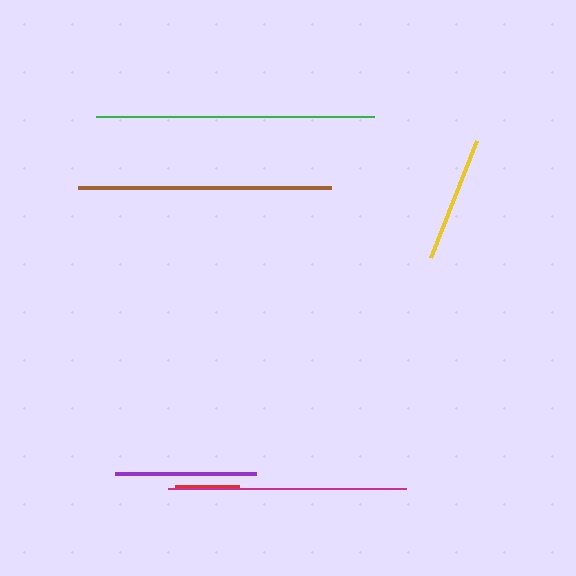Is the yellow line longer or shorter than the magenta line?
The magenta line is longer than the yellow line.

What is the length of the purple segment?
The purple segment is approximately 142 pixels long.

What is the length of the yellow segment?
The yellow segment is approximately 126 pixels long.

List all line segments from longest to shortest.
From longest to shortest: green, brown, magenta, purple, yellow, red.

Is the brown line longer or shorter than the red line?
The brown line is longer than the red line.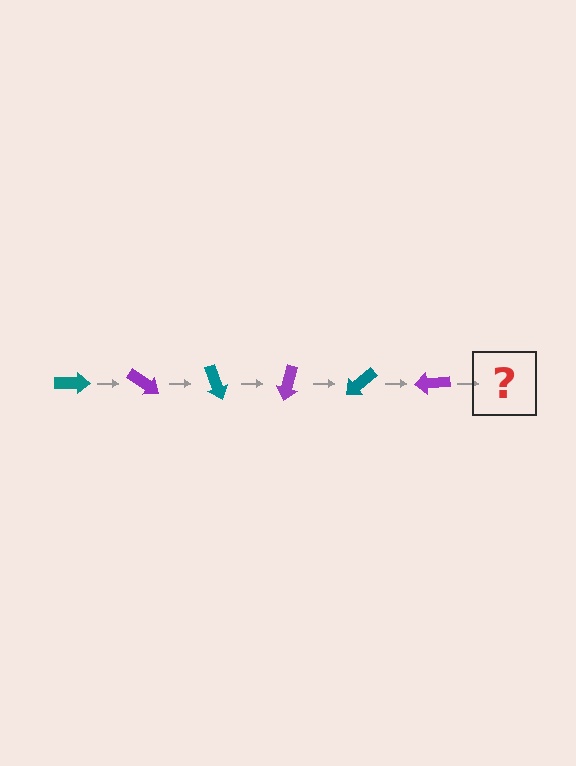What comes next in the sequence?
The next element should be a teal arrow, rotated 210 degrees from the start.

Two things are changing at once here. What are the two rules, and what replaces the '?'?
The two rules are that it rotates 35 degrees each step and the color cycles through teal and purple. The '?' should be a teal arrow, rotated 210 degrees from the start.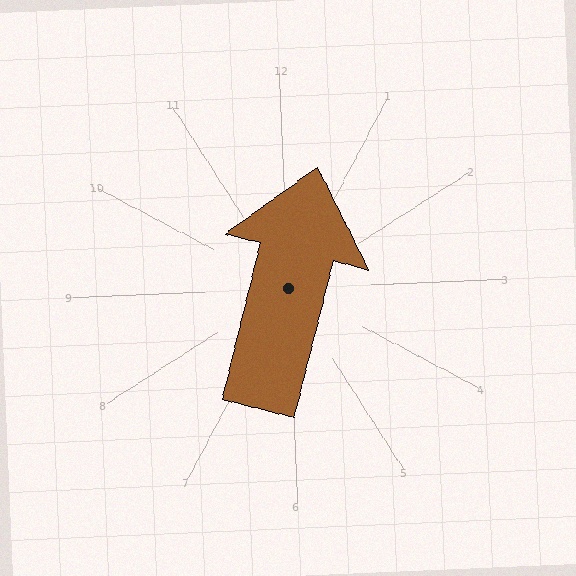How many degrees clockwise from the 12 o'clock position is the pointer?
Approximately 16 degrees.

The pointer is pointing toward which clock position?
Roughly 1 o'clock.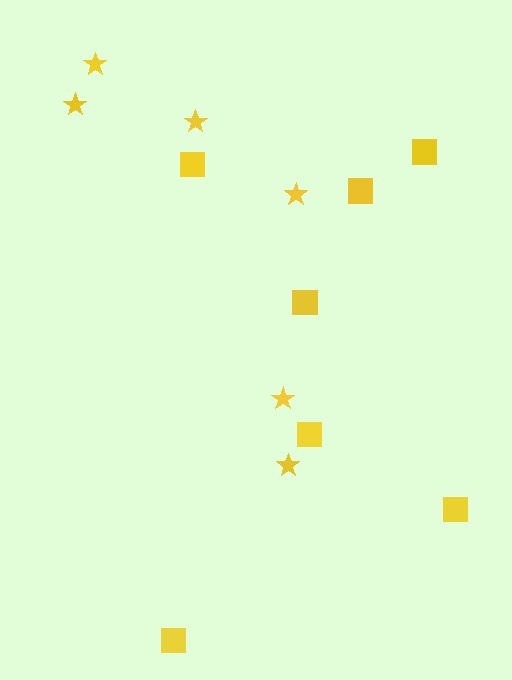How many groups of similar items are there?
There are 2 groups: one group of squares (7) and one group of stars (6).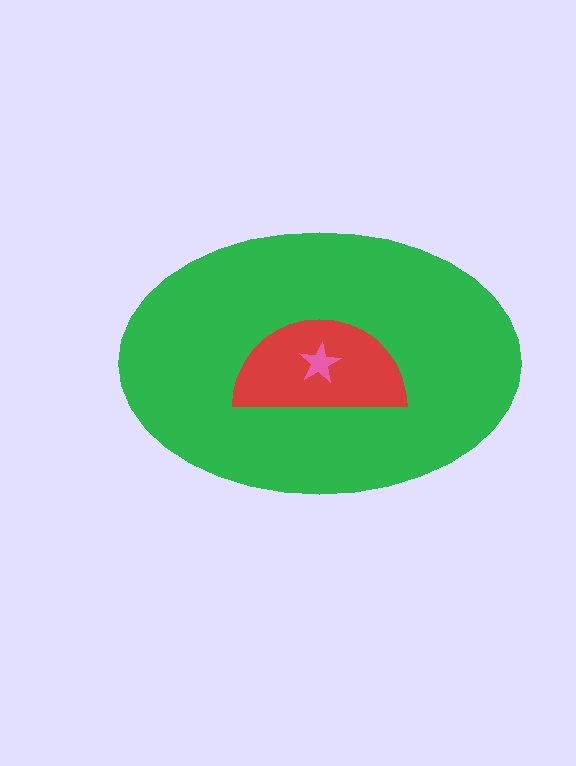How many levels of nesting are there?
3.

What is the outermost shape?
The green ellipse.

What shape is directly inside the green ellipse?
The red semicircle.